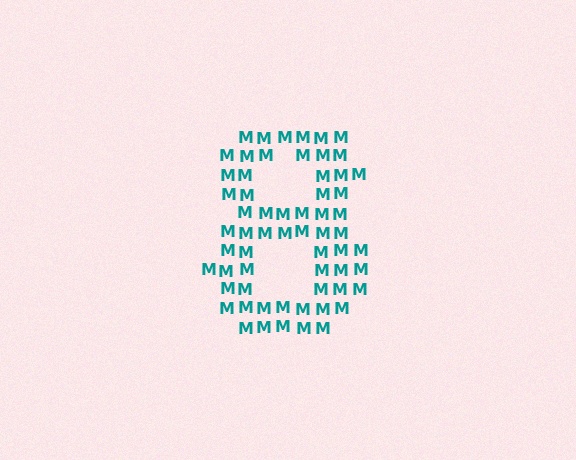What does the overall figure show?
The overall figure shows the digit 8.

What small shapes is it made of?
It is made of small letter M's.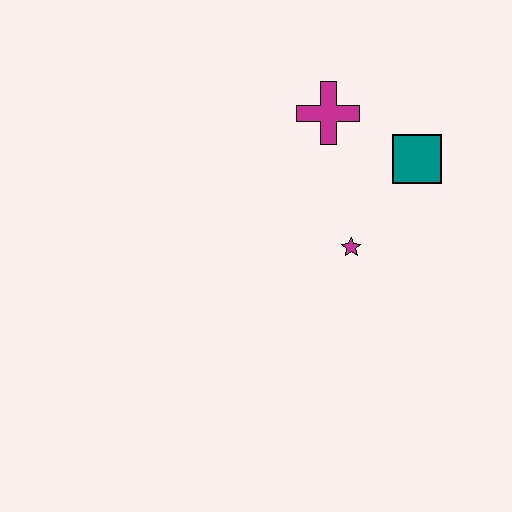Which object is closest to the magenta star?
The teal square is closest to the magenta star.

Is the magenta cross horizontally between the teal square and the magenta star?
No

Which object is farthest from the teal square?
The magenta star is farthest from the teal square.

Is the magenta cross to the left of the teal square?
Yes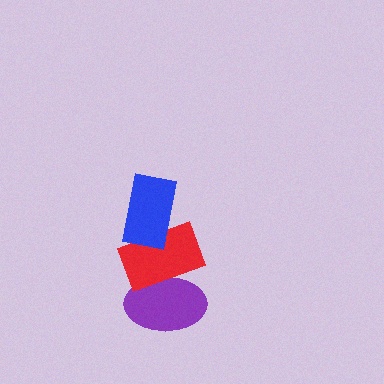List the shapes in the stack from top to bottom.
From top to bottom: the blue rectangle, the red rectangle, the purple ellipse.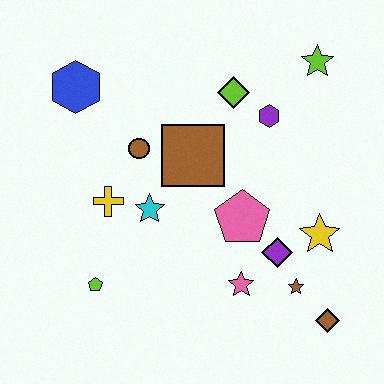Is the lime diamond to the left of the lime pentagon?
No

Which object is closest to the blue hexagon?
The brown circle is closest to the blue hexagon.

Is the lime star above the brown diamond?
Yes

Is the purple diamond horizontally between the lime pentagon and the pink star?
No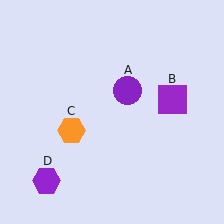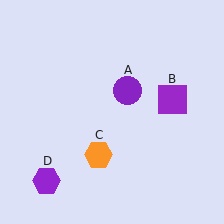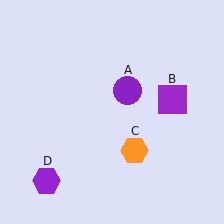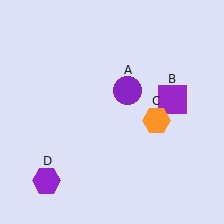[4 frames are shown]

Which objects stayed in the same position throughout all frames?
Purple circle (object A) and purple square (object B) and purple hexagon (object D) remained stationary.